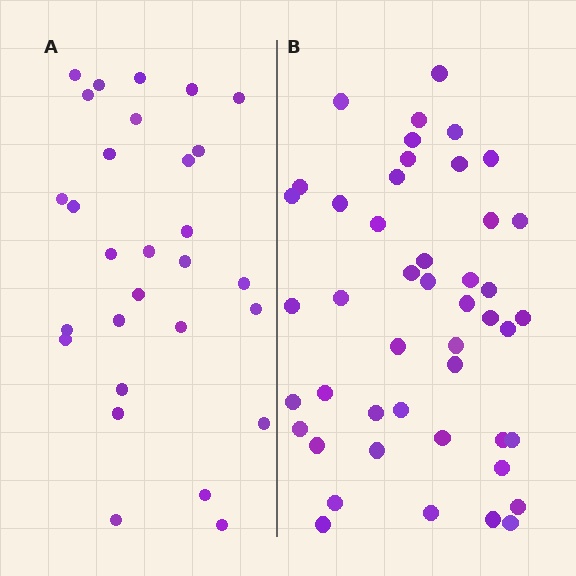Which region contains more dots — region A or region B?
Region B (the right region) has more dots.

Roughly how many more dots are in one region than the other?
Region B has approximately 15 more dots than region A.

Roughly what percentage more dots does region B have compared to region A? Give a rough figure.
About 60% more.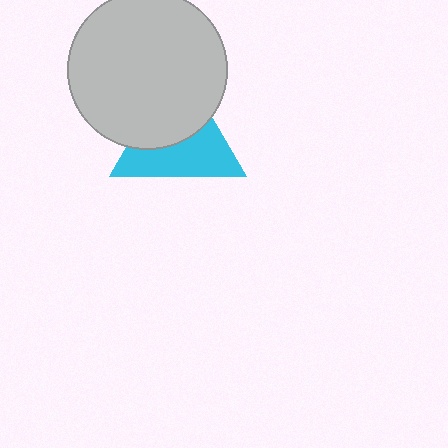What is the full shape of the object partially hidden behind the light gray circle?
The partially hidden object is a cyan triangle.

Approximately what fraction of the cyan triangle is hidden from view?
Roughly 48% of the cyan triangle is hidden behind the light gray circle.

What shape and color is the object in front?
The object in front is a light gray circle.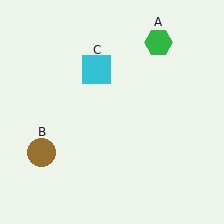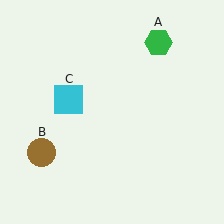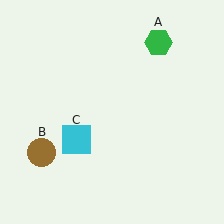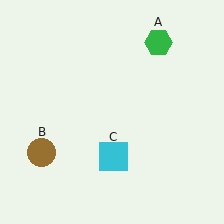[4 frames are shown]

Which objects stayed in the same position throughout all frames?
Green hexagon (object A) and brown circle (object B) remained stationary.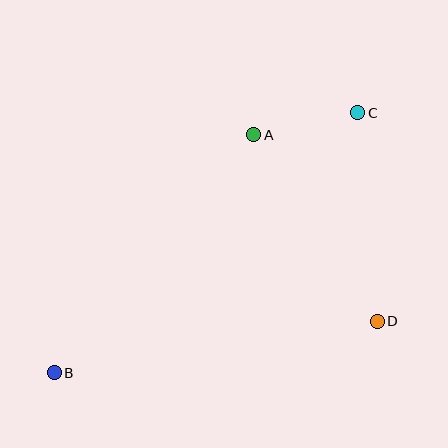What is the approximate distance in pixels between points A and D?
The distance between A and D is approximately 224 pixels.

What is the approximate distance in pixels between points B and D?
The distance between B and D is approximately 327 pixels.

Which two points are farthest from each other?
Points B and C are farthest from each other.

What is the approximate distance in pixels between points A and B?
The distance between A and B is approximately 311 pixels.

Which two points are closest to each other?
Points A and C are closest to each other.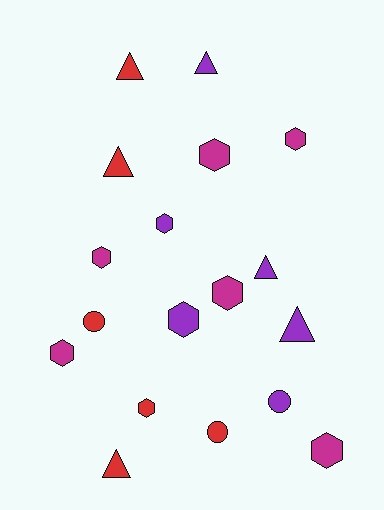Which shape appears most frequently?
Hexagon, with 9 objects.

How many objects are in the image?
There are 18 objects.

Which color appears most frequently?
Purple, with 6 objects.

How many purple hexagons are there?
There are 2 purple hexagons.